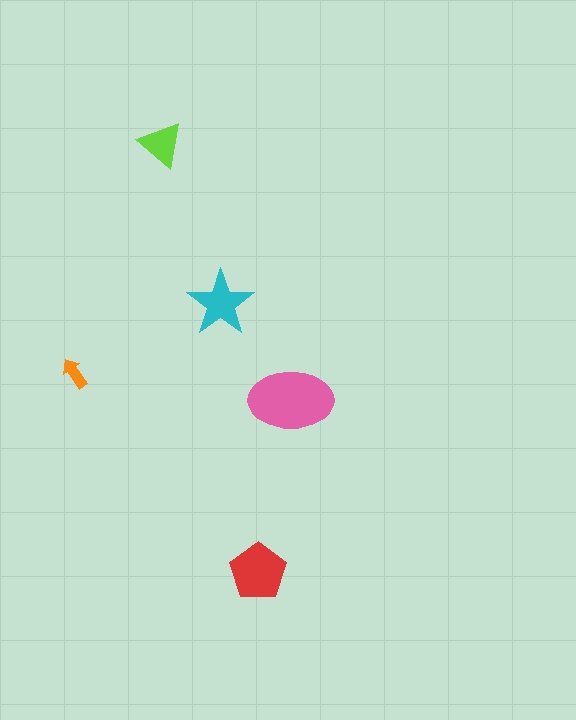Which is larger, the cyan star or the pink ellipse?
The pink ellipse.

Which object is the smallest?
The orange arrow.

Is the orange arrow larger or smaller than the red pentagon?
Smaller.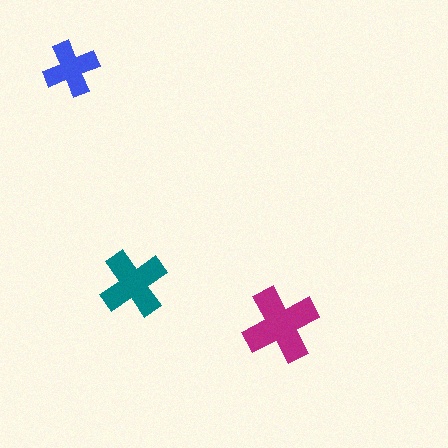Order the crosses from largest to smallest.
the magenta one, the teal one, the blue one.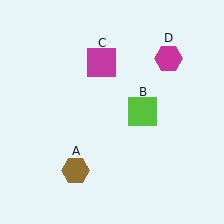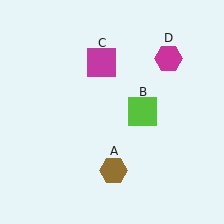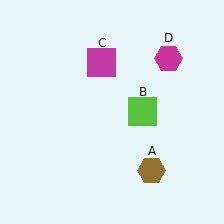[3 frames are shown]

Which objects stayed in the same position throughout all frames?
Lime square (object B) and magenta square (object C) and magenta hexagon (object D) remained stationary.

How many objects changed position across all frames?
1 object changed position: brown hexagon (object A).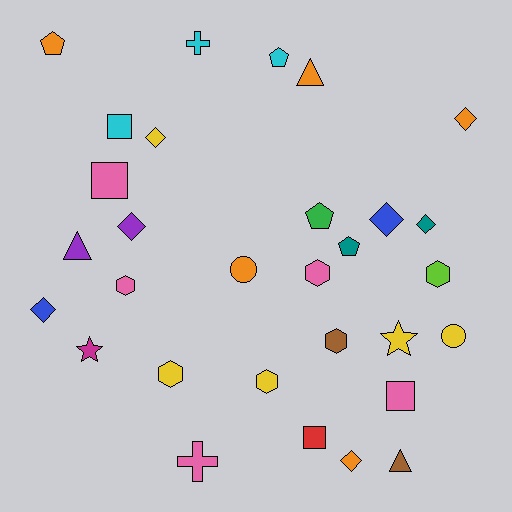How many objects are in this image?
There are 30 objects.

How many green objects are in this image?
There is 1 green object.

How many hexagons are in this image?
There are 6 hexagons.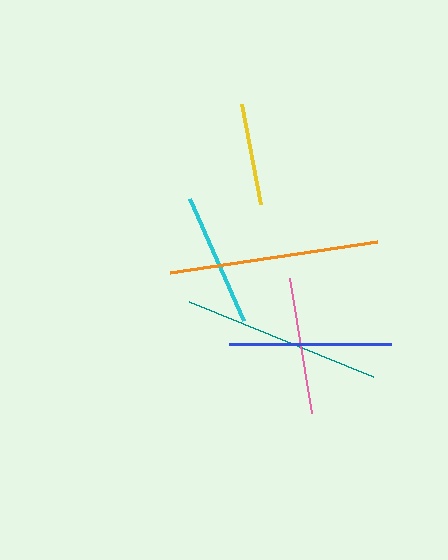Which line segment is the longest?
The orange line is the longest at approximately 209 pixels.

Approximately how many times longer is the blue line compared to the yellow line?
The blue line is approximately 1.6 times the length of the yellow line.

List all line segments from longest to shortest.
From longest to shortest: orange, teal, blue, pink, cyan, yellow.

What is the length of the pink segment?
The pink segment is approximately 136 pixels long.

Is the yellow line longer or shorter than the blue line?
The blue line is longer than the yellow line.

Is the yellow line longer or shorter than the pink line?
The pink line is longer than the yellow line.